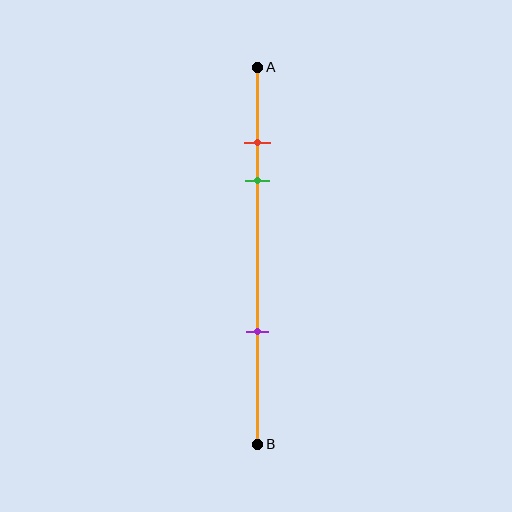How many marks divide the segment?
There are 3 marks dividing the segment.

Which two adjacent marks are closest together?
The red and green marks are the closest adjacent pair.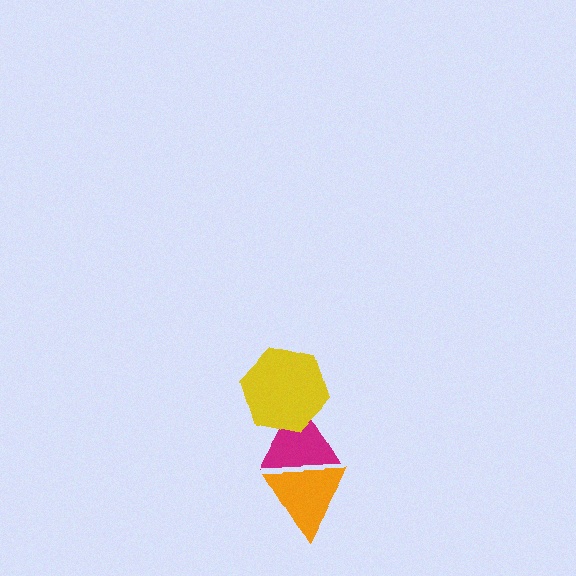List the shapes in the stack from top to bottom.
From top to bottom: the yellow hexagon, the magenta triangle, the orange triangle.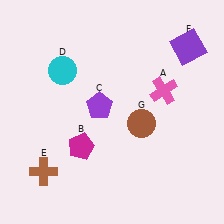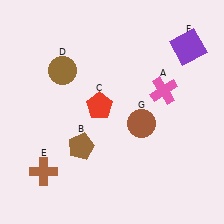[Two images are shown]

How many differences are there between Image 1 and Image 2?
There are 3 differences between the two images.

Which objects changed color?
B changed from magenta to brown. C changed from purple to red. D changed from cyan to brown.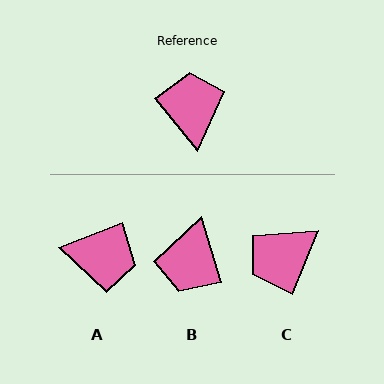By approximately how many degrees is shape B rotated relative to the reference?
Approximately 157 degrees counter-clockwise.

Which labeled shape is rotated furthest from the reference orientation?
B, about 157 degrees away.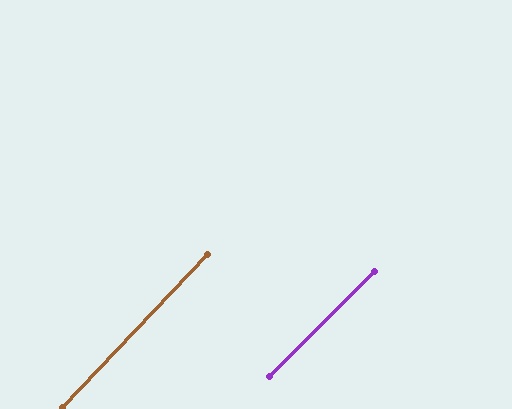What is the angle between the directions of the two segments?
Approximately 1 degree.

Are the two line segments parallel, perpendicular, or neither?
Parallel — their directions differ by only 1.4°.